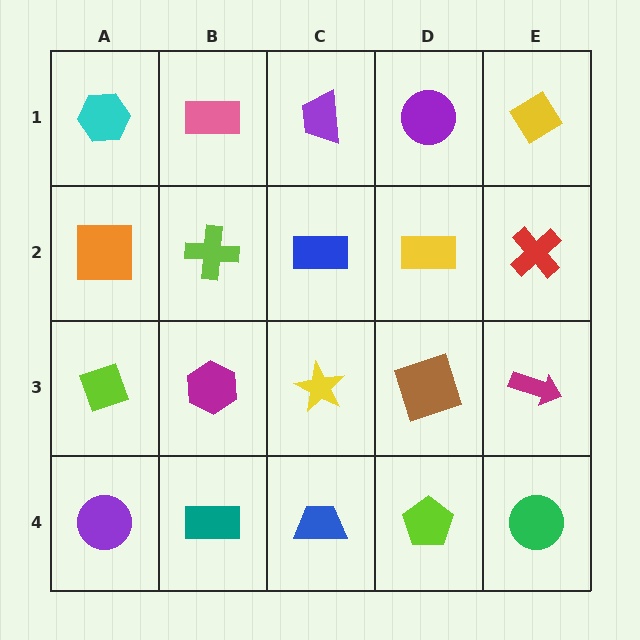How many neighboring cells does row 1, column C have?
3.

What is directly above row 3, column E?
A red cross.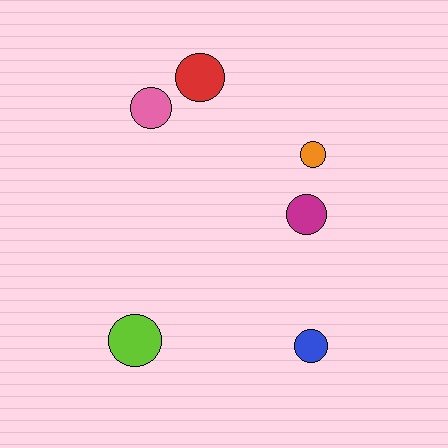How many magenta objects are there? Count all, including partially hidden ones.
There is 1 magenta object.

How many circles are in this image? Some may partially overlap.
There are 6 circles.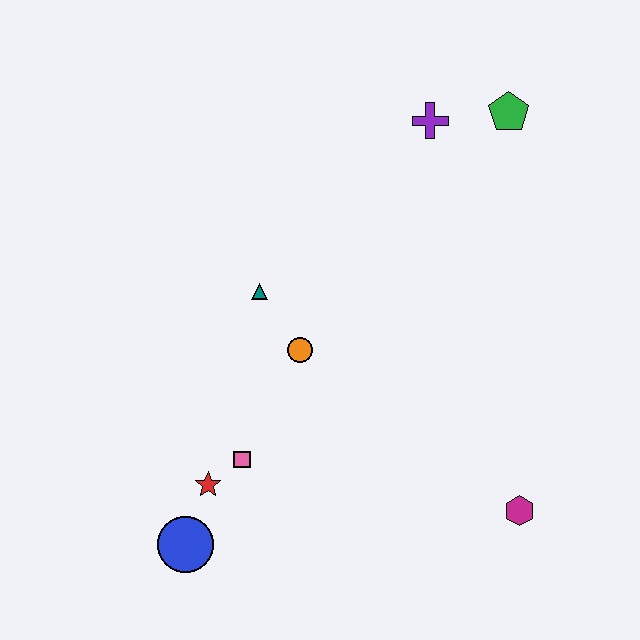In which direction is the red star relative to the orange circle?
The red star is below the orange circle.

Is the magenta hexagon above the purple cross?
No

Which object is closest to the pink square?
The red star is closest to the pink square.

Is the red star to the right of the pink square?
No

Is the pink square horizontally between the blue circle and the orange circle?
Yes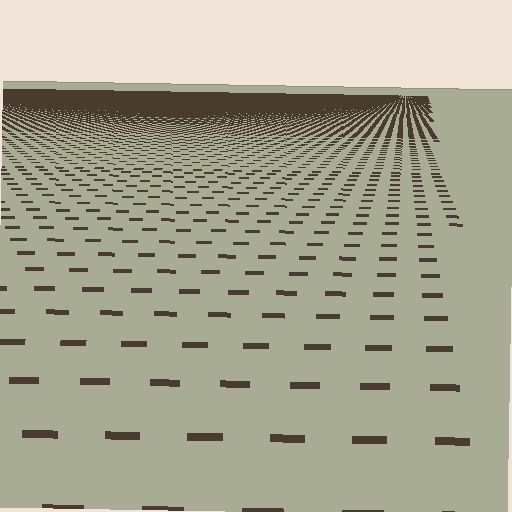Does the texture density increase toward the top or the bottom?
Density increases toward the top.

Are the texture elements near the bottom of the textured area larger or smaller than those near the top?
Larger. Near the bottom, elements are closer to the viewer and appear at a bigger on-screen size.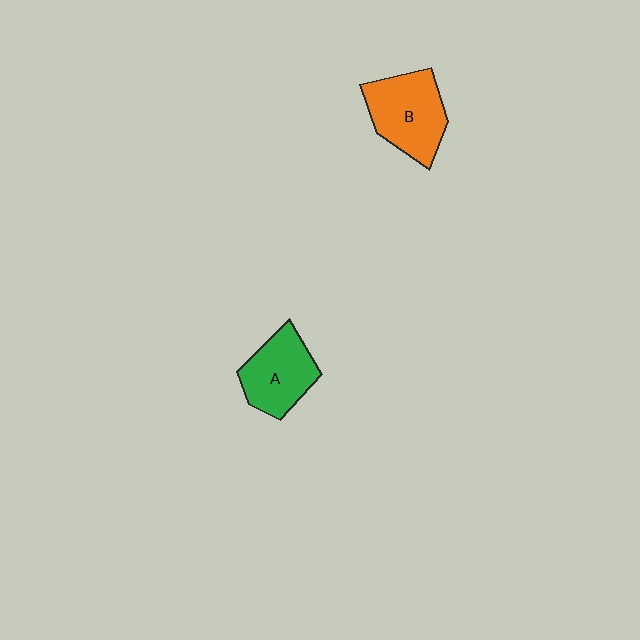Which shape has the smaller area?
Shape A (green).